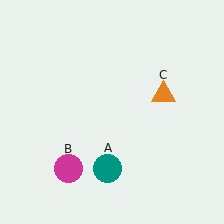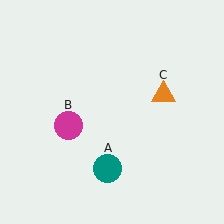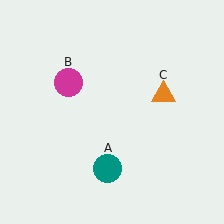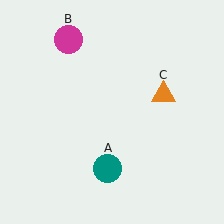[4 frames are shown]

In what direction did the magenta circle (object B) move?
The magenta circle (object B) moved up.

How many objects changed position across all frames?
1 object changed position: magenta circle (object B).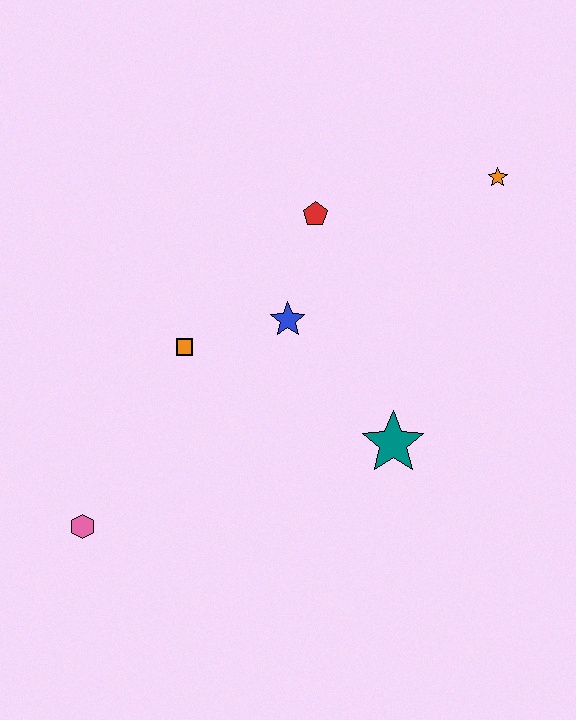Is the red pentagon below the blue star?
No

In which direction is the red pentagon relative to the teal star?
The red pentagon is above the teal star.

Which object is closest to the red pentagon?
The blue star is closest to the red pentagon.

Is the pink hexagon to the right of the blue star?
No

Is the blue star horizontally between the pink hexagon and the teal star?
Yes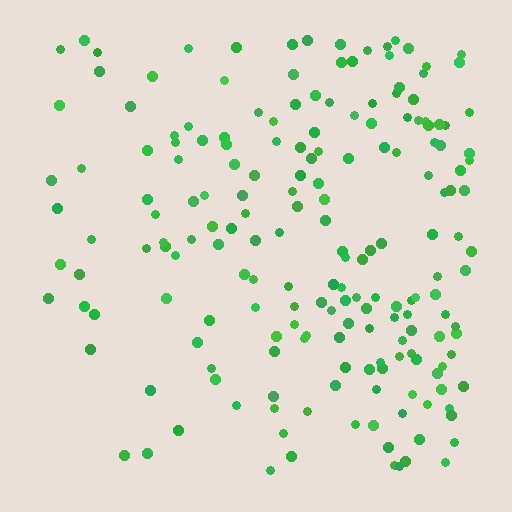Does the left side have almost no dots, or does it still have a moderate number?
Still a moderate number, just noticeably fewer than the right.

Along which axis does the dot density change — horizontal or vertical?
Horizontal.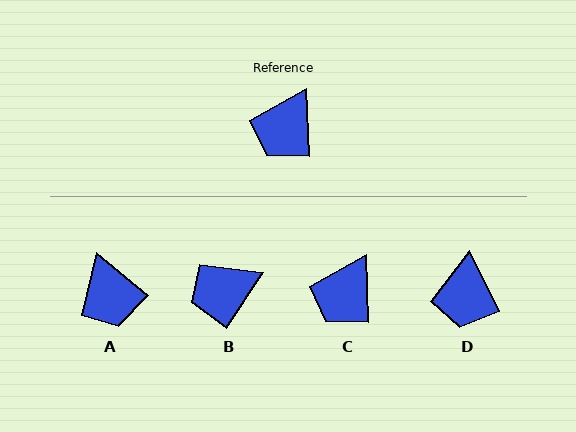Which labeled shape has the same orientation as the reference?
C.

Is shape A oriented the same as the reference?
No, it is off by about 48 degrees.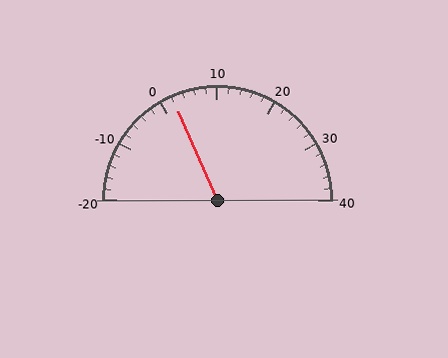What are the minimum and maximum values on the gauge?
The gauge ranges from -20 to 40.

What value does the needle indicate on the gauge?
The needle indicates approximately 2.